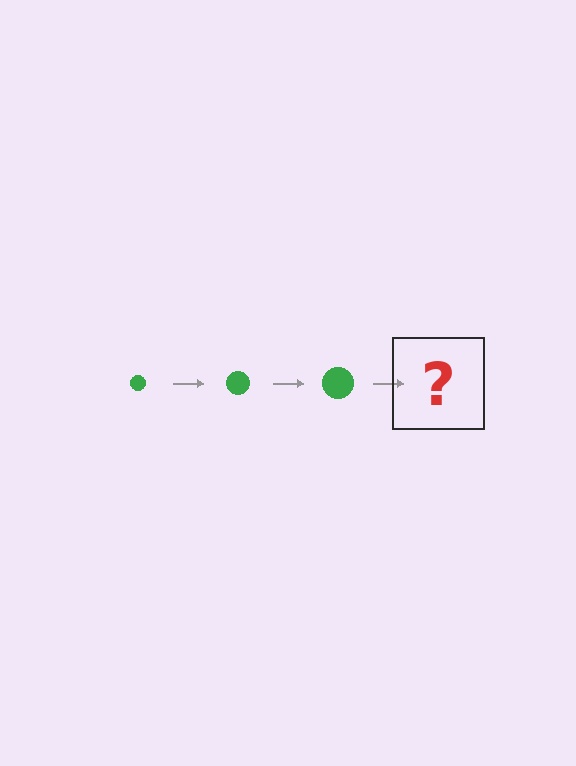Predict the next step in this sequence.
The next step is a green circle, larger than the previous one.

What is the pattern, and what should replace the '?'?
The pattern is that the circle gets progressively larger each step. The '?' should be a green circle, larger than the previous one.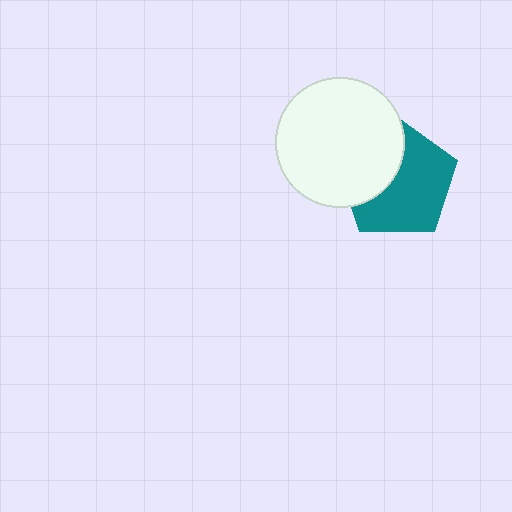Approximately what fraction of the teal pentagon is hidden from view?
Roughly 38% of the teal pentagon is hidden behind the white circle.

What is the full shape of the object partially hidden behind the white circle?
The partially hidden object is a teal pentagon.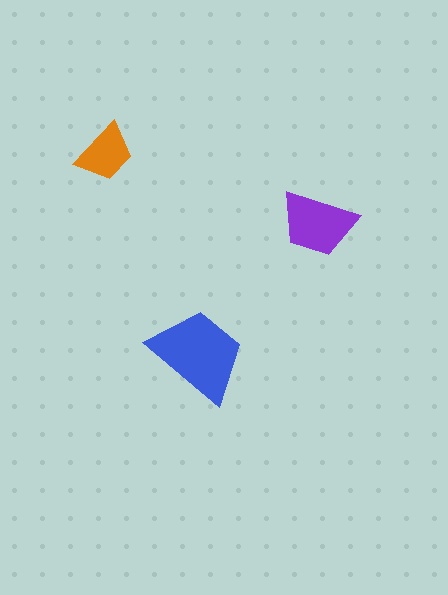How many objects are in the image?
There are 3 objects in the image.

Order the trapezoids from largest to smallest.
the blue one, the purple one, the orange one.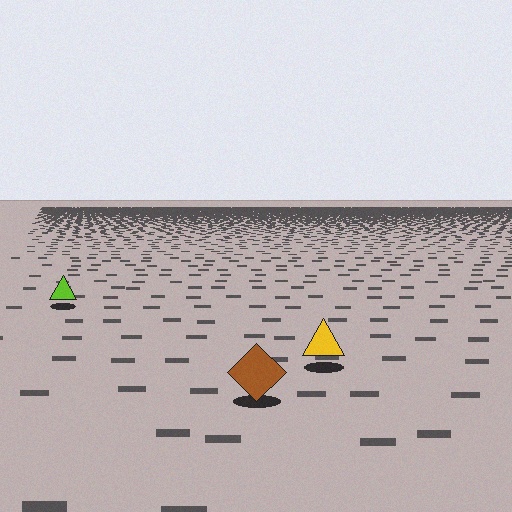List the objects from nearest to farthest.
From nearest to farthest: the brown diamond, the yellow triangle, the lime triangle.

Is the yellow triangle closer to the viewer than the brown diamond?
No. The brown diamond is closer — you can tell from the texture gradient: the ground texture is coarser near it.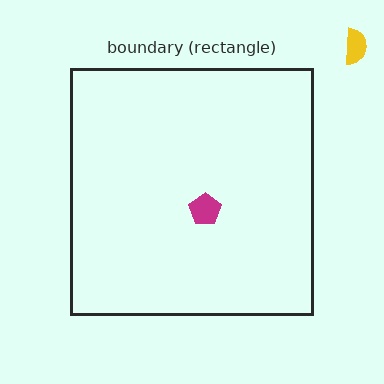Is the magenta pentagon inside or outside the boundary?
Inside.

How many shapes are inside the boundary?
1 inside, 1 outside.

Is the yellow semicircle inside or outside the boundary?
Outside.